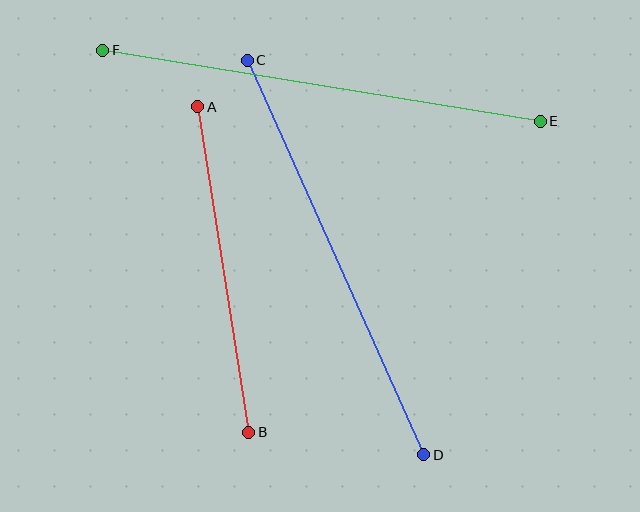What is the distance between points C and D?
The distance is approximately 432 pixels.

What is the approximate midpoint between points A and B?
The midpoint is at approximately (223, 270) pixels.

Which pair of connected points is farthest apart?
Points E and F are farthest apart.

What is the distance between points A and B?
The distance is approximately 330 pixels.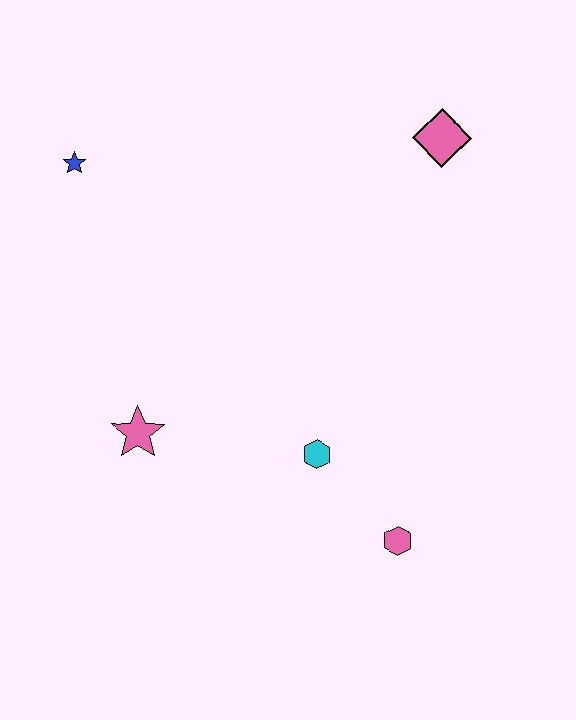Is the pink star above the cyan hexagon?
Yes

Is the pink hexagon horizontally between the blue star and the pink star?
No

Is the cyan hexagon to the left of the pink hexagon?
Yes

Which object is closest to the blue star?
The pink star is closest to the blue star.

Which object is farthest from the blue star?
The pink hexagon is farthest from the blue star.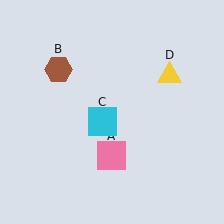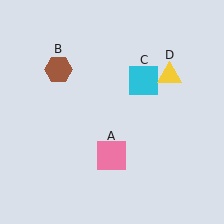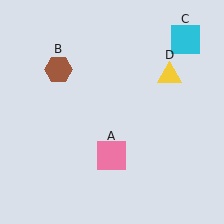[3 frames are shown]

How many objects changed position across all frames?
1 object changed position: cyan square (object C).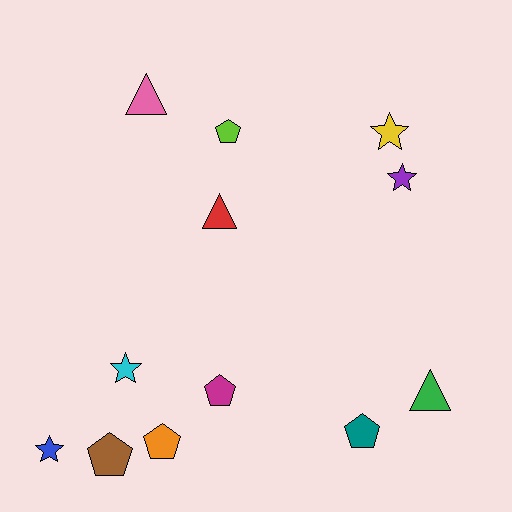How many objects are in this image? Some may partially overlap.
There are 12 objects.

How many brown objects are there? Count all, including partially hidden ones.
There is 1 brown object.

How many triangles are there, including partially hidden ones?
There are 3 triangles.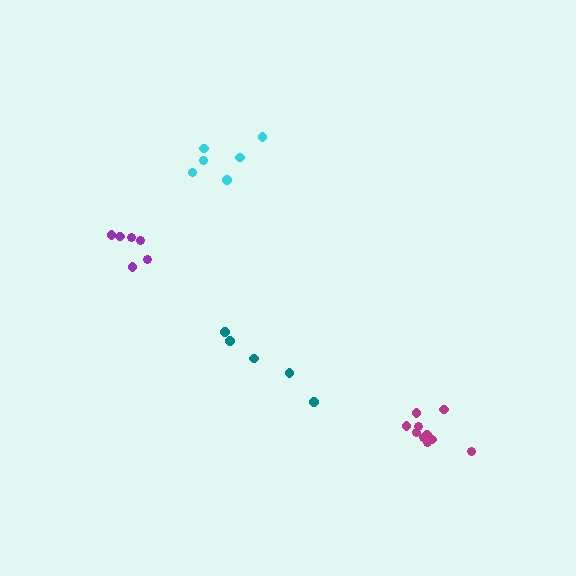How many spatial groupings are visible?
There are 4 spatial groupings.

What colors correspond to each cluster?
The clusters are colored: purple, magenta, cyan, teal.